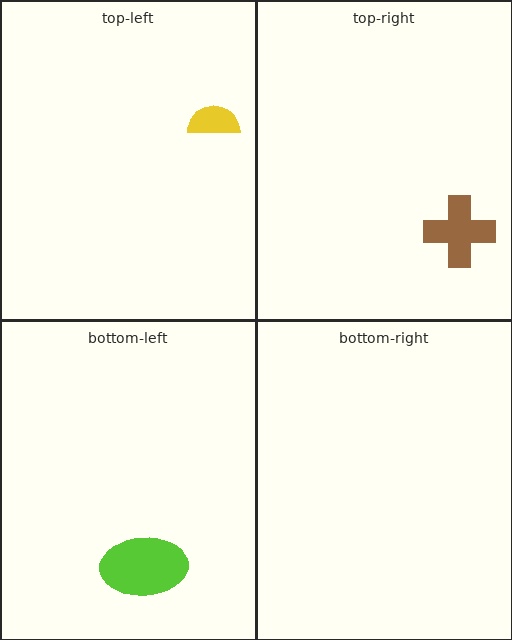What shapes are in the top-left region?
The yellow semicircle.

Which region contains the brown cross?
The top-right region.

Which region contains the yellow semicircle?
The top-left region.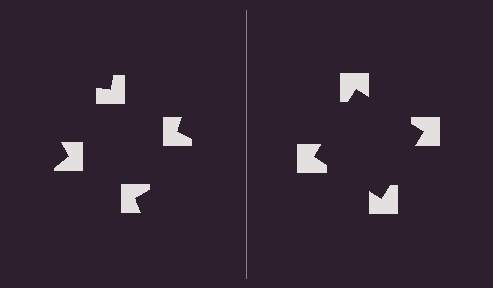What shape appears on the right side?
An illusory square.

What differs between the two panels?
The notched squares are positioned identically on both sides; only the wedge orientations differ. On the right they align to a square; on the left they are misaligned.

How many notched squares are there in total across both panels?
8 — 4 on each side.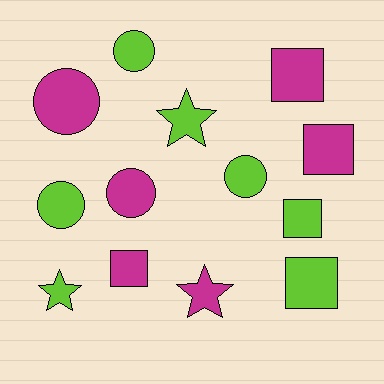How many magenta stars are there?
There is 1 magenta star.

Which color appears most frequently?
Lime, with 7 objects.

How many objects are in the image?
There are 13 objects.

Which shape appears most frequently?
Circle, with 5 objects.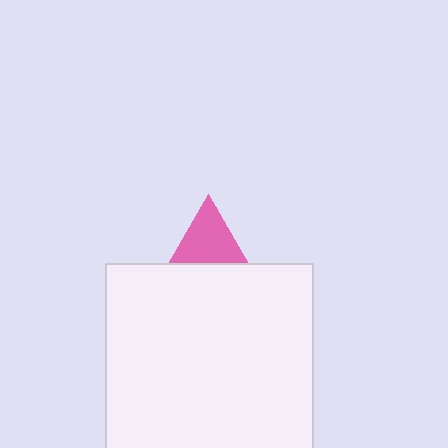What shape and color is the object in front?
The object in front is a white rectangle.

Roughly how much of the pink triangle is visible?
About half of it is visible (roughly 51%).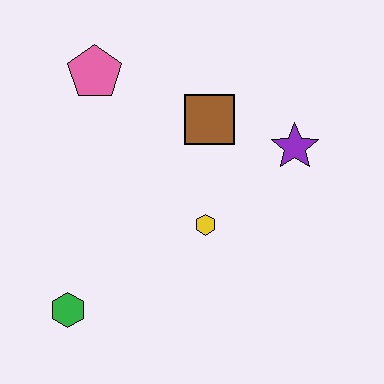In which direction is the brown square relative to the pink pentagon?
The brown square is to the right of the pink pentagon.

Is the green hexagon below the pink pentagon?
Yes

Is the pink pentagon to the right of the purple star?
No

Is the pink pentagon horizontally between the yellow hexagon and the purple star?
No